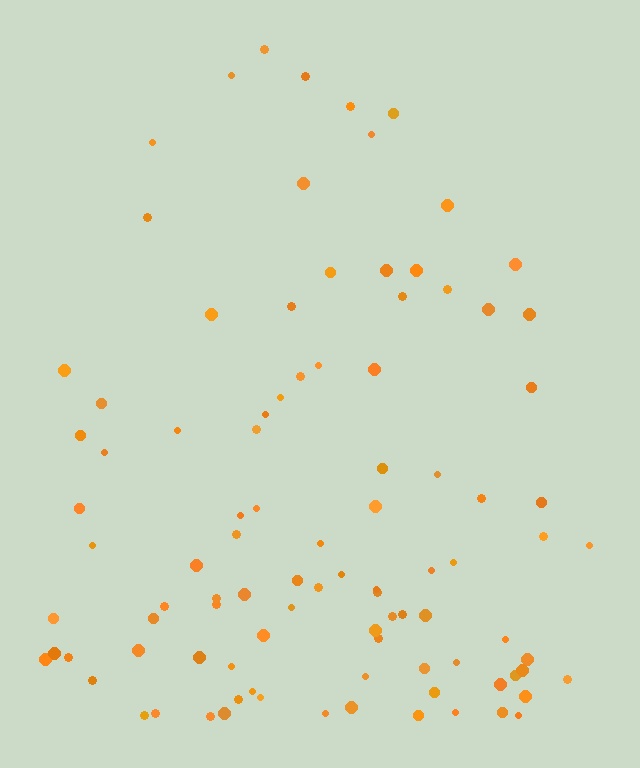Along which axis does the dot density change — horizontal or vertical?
Vertical.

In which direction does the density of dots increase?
From top to bottom, with the bottom side densest.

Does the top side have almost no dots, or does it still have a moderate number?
Still a moderate number, just noticeably fewer than the bottom.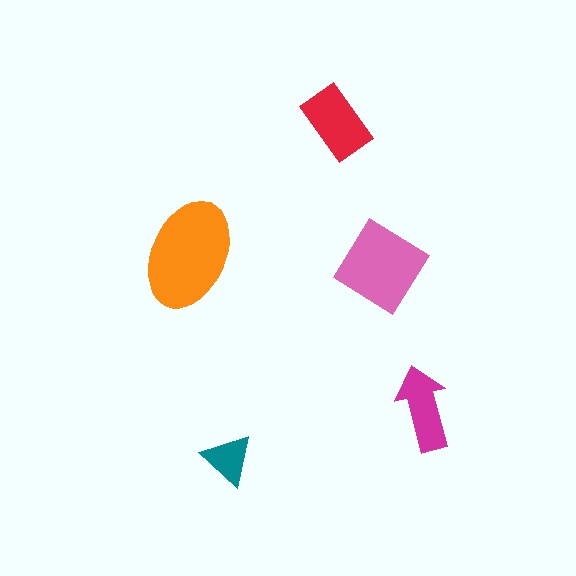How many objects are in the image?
There are 5 objects in the image.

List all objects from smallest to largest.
The teal triangle, the magenta arrow, the red rectangle, the pink diamond, the orange ellipse.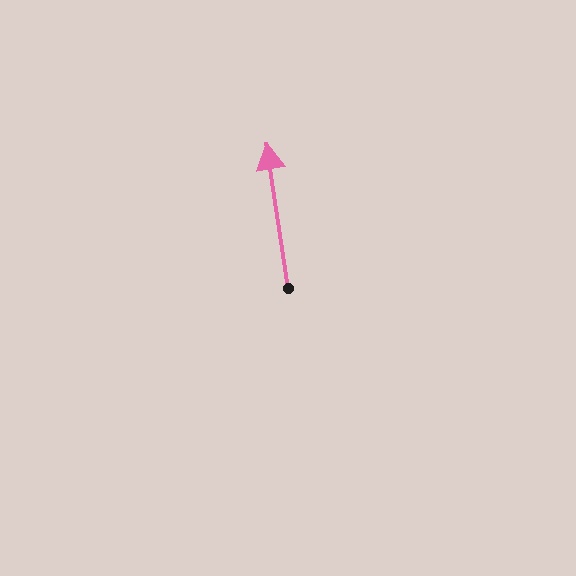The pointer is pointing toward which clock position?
Roughly 12 o'clock.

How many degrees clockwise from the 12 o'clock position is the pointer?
Approximately 352 degrees.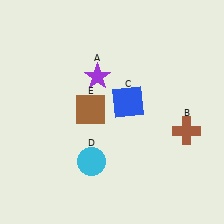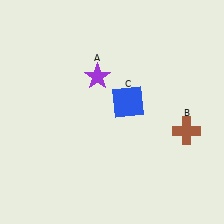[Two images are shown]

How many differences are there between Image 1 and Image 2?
There are 2 differences between the two images.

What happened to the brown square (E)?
The brown square (E) was removed in Image 2. It was in the top-left area of Image 1.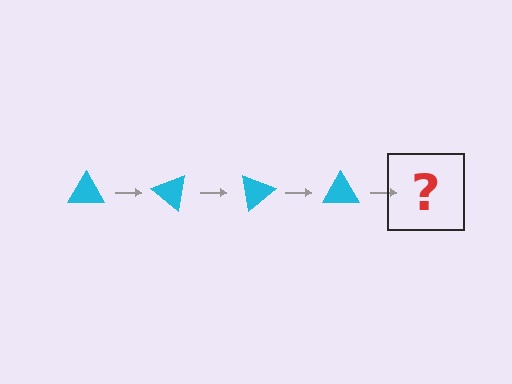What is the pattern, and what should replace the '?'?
The pattern is that the triangle rotates 40 degrees each step. The '?' should be a cyan triangle rotated 160 degrees.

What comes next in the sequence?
The next element should be a cyan triangle rotated 160 degrees.